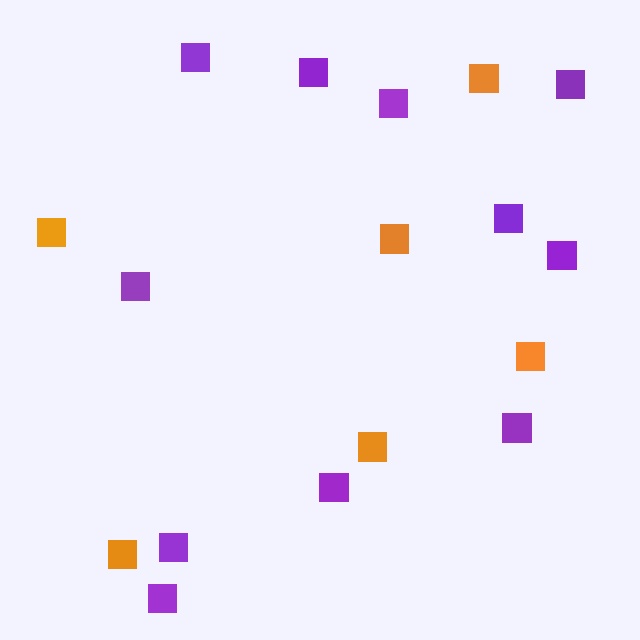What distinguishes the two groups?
There are 2 groups: one group of purple squares (11) and one group of orange squares (6).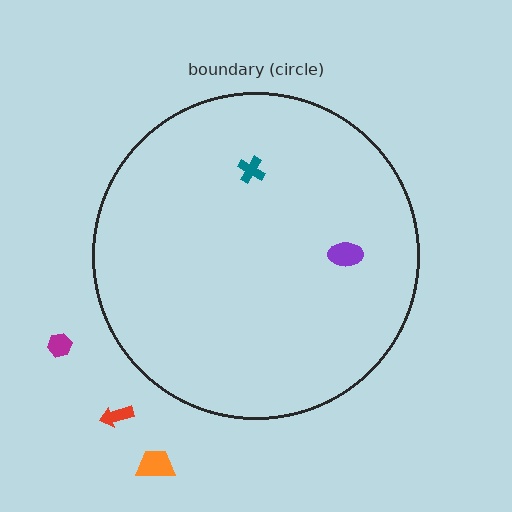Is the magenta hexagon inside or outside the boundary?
Outside.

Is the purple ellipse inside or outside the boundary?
Inside.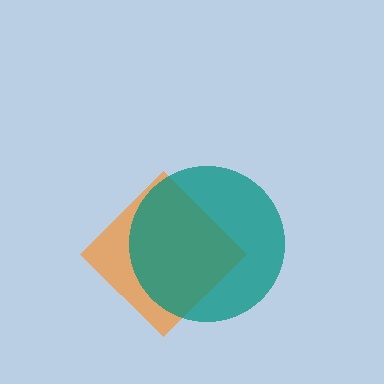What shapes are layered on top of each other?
The layered shapes are: an orange diamond, a teal circle.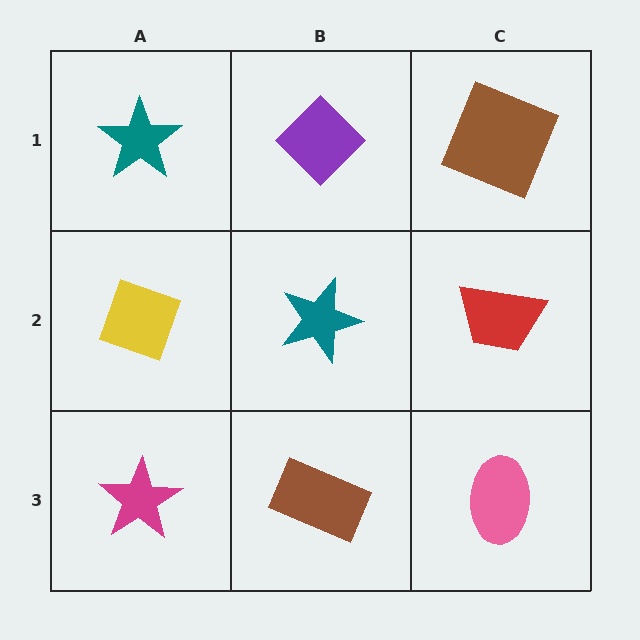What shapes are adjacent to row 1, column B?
A teal star (row 2, column B), a teal star (row 1, column A), a brown square (row 1, column C).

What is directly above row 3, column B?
A teal star.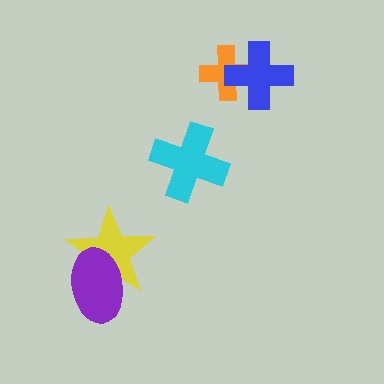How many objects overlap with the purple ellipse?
1 object overlaps with the purple ellipse.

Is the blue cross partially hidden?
No, no other shape covers it.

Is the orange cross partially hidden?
Yes, it is partially covered by another shape.